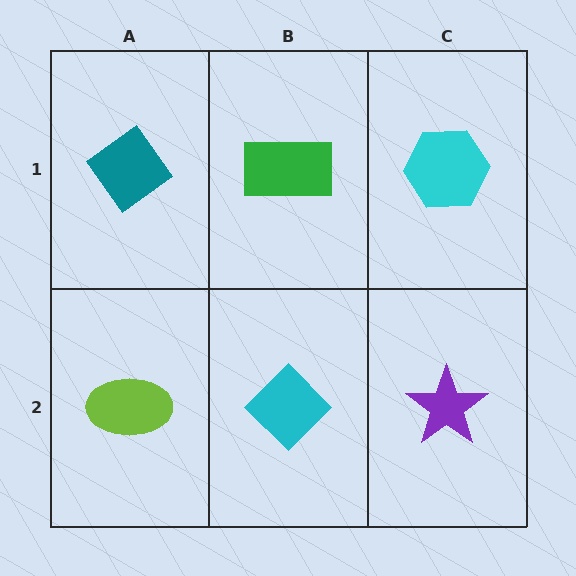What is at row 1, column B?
A green rectangle.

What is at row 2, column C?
A purple star.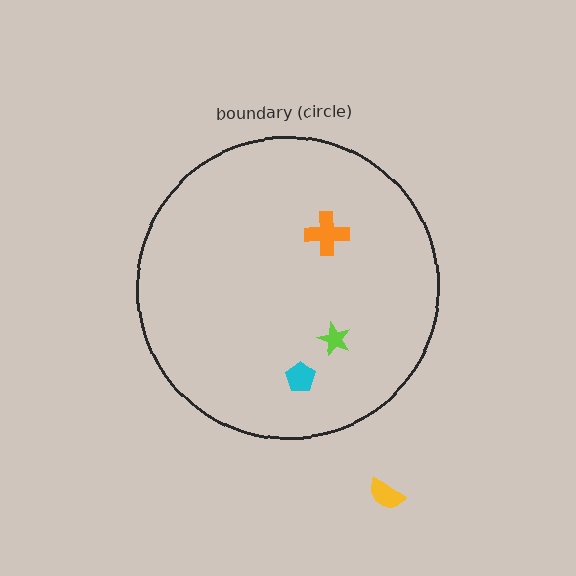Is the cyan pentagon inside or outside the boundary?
Inside.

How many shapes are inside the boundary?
3 inside, 1 outside.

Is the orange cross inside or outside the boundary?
Inside.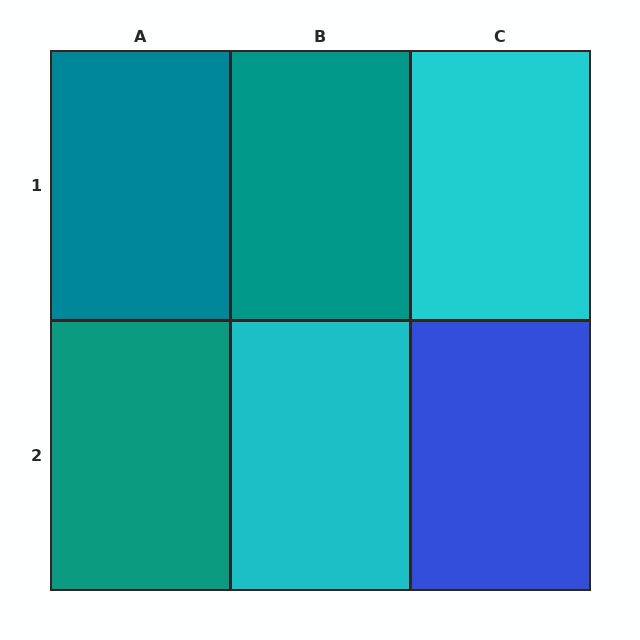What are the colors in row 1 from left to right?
Teal, teal, cyan.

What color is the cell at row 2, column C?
Blue.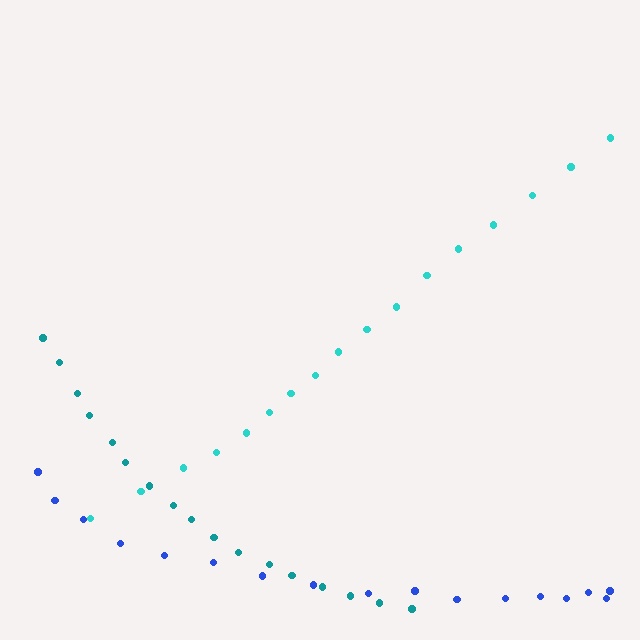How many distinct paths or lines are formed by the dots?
There are 3 distinct paths.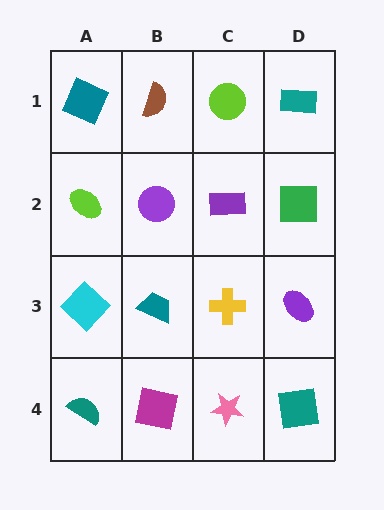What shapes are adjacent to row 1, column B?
A purple circle (row 2, column B), a teal square (row 1, column A), a lime circle (row 1, column C).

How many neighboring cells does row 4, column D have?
2.